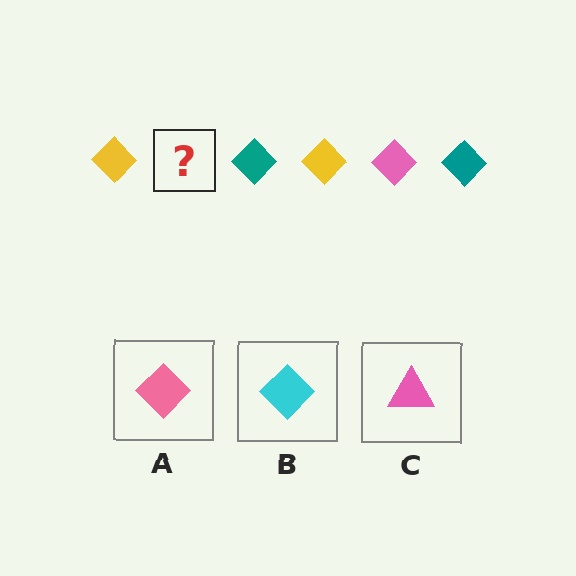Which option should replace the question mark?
Option A.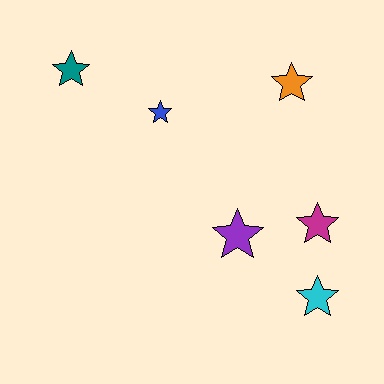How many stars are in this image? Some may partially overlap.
There are 6 stars.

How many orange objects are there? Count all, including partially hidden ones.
There is 1 orange object.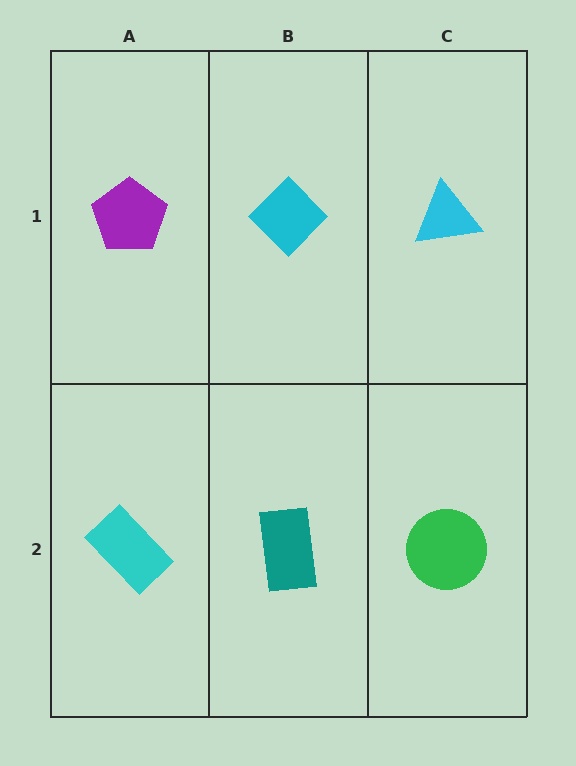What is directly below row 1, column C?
A green circle.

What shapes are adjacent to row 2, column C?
A cyan triangle (row 1, column C), a teal rectangle (row 2, column B).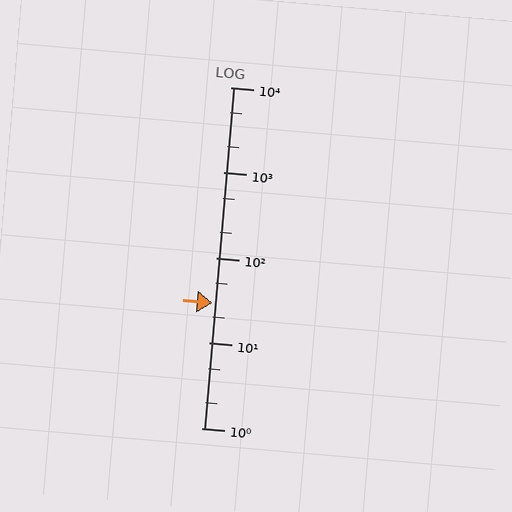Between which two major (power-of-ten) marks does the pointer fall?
The pointer is between 10 and 100.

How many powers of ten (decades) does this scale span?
The scale spans 4 decades, from 1 to 10000.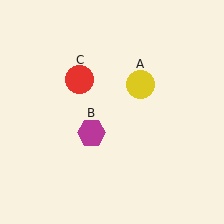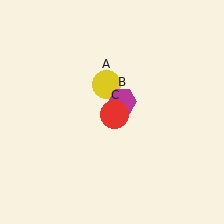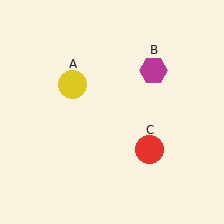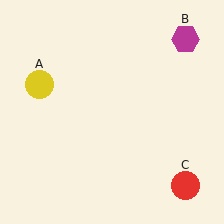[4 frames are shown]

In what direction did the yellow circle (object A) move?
The yellow circle (object A) moved left.